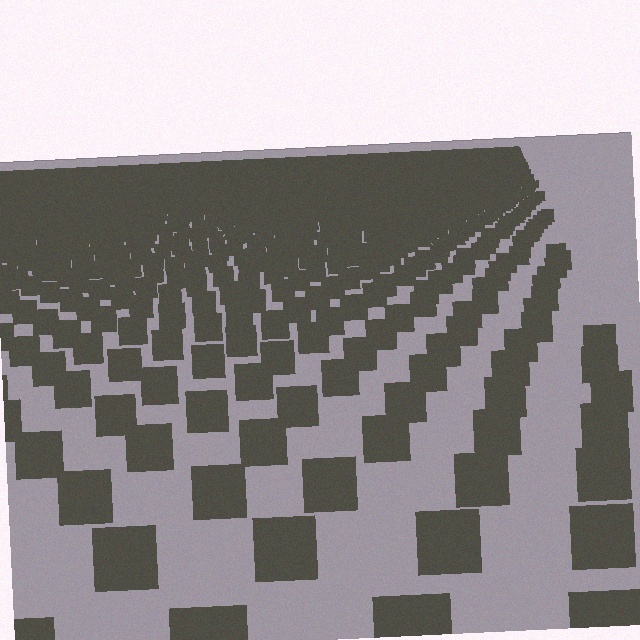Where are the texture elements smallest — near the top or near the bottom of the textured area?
Near the top.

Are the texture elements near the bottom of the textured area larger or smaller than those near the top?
Larger. Near the bottom, elements are closer to the viewer and appear at a bigger on-screen size.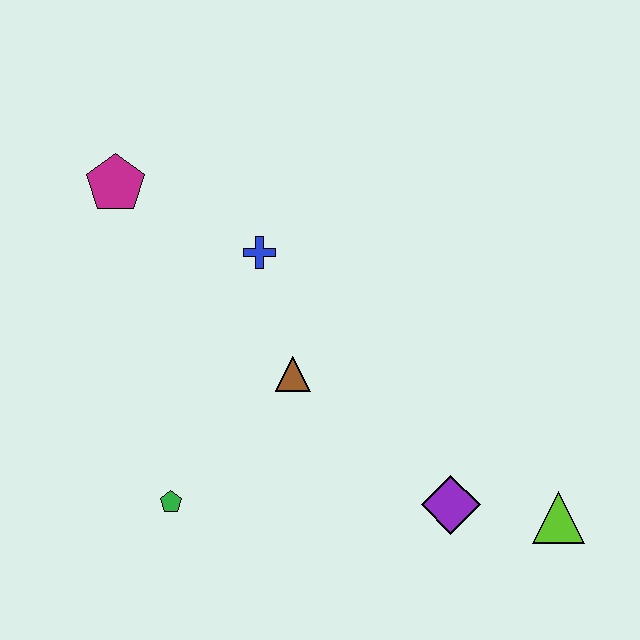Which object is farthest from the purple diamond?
The magenta pentagon is farthest from the purple diamond.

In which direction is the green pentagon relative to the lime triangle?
The green pentagon is to the left of the lime triangle.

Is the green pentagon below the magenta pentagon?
Yes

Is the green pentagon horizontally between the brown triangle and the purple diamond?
No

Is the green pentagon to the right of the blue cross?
No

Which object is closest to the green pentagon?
The brown triangle is closest to the green pentagon.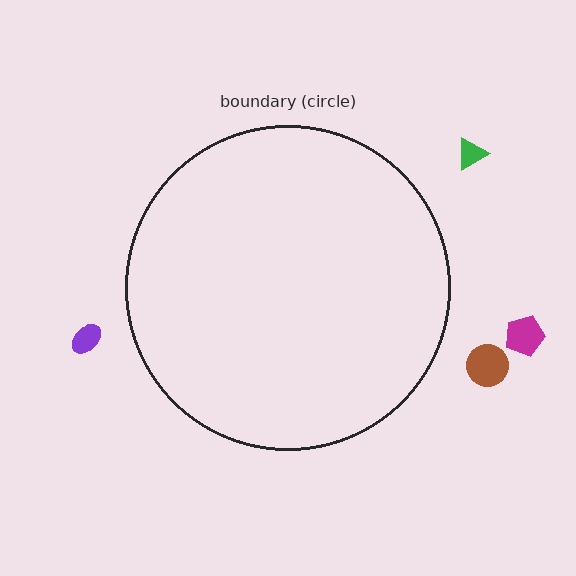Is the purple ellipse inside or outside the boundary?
Outside.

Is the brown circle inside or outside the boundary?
Outside.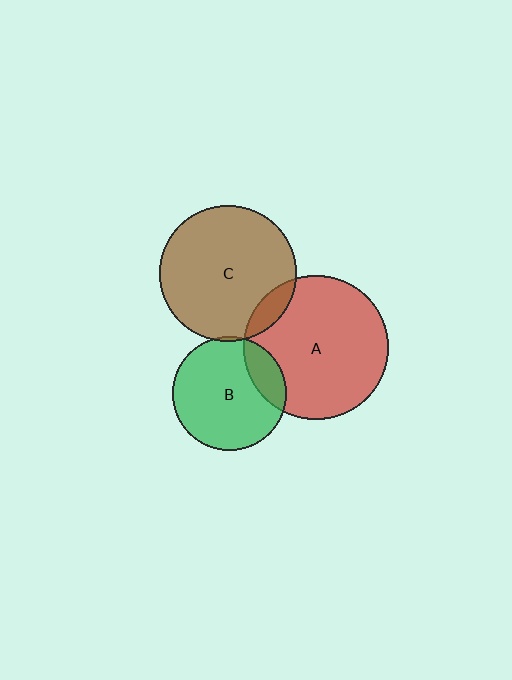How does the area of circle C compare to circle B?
Approximately 1.4 times.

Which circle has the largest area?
Circle A (red).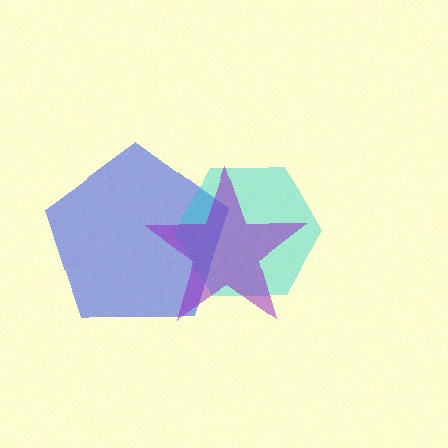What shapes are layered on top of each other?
The layered shapes are: a blue pentagon, a cyan hexagon, a purple star.